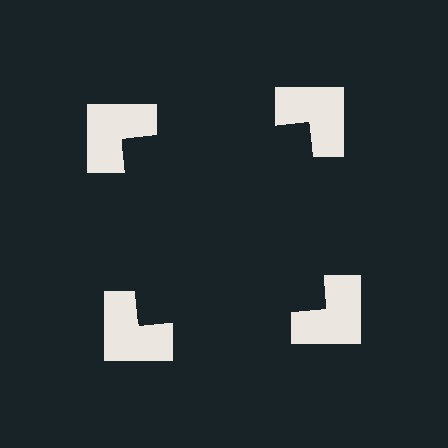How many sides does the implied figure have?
4 sides.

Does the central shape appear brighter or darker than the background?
It typically appears slightly darker than the background, even though no actual brightness change is drawn.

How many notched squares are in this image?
There are 4 — one at each vertex of the illusory square.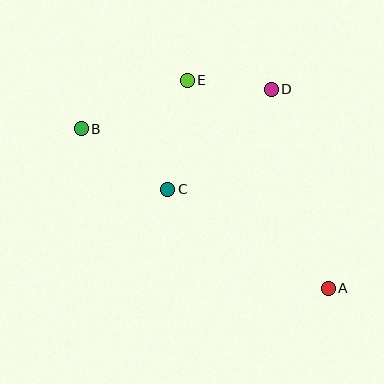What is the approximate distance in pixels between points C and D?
The distance between C and D is approximately 144 pixels.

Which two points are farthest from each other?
Points A and B are farthest from each other.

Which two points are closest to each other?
Points D and E are closest to each other.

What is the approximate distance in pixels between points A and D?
The distance between A and D is approximately 207 pixels.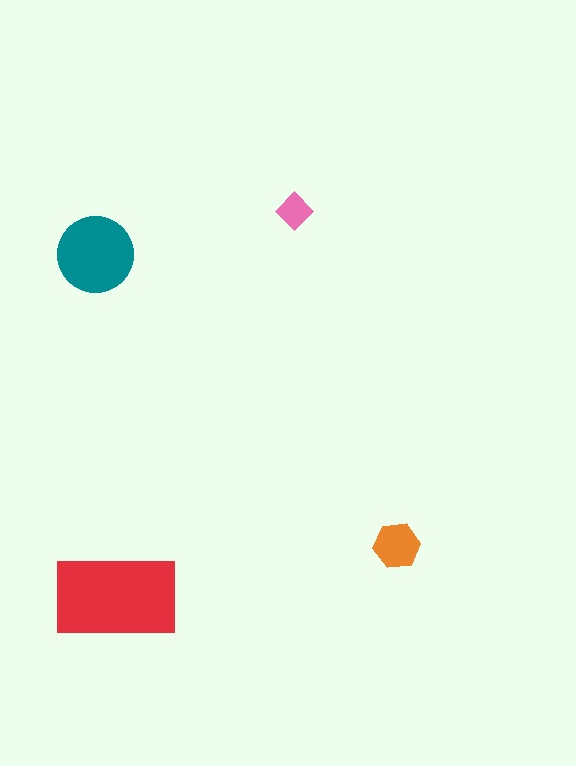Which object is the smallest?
The pink diamond.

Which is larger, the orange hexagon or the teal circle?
The teal circle.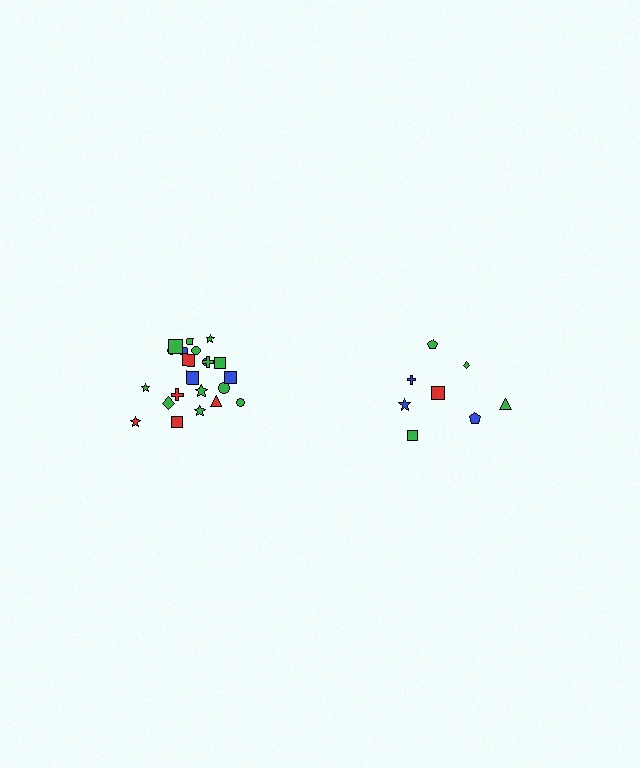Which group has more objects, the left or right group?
The left group.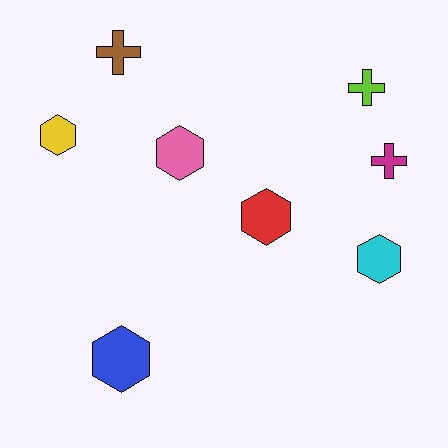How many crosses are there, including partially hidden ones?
There are 3 crosses.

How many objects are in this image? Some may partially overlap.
There are 8 objects.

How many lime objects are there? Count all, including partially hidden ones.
There is 1 lime object.